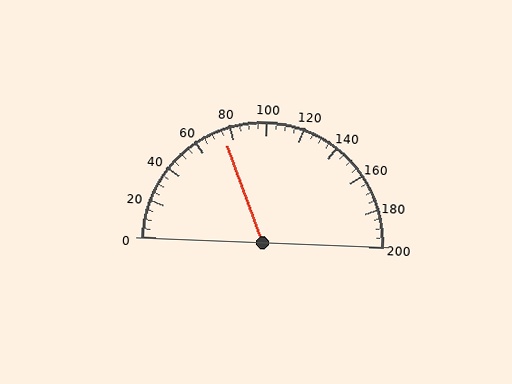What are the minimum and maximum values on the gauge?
The gauge ranges from 0 to 200.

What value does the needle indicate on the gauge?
The needle indicates approximately 75.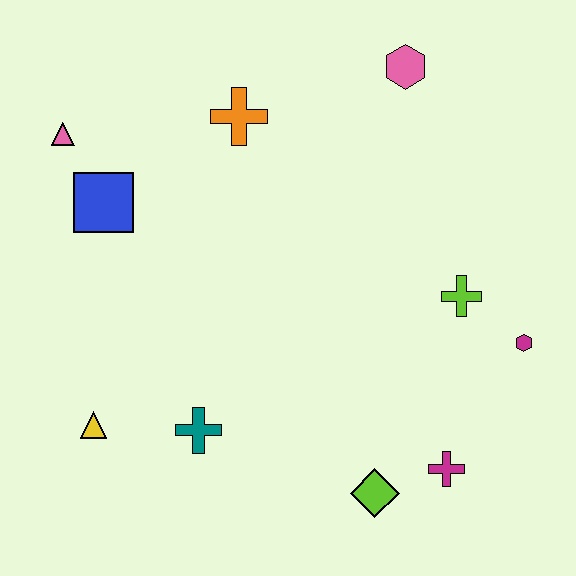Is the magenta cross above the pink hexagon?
No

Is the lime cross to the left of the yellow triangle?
No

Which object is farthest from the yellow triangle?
The pink hexagon is farthest from the yellow triangle.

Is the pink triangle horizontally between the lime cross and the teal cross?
No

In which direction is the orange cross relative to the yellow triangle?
The orange cross is above the yellow triangle.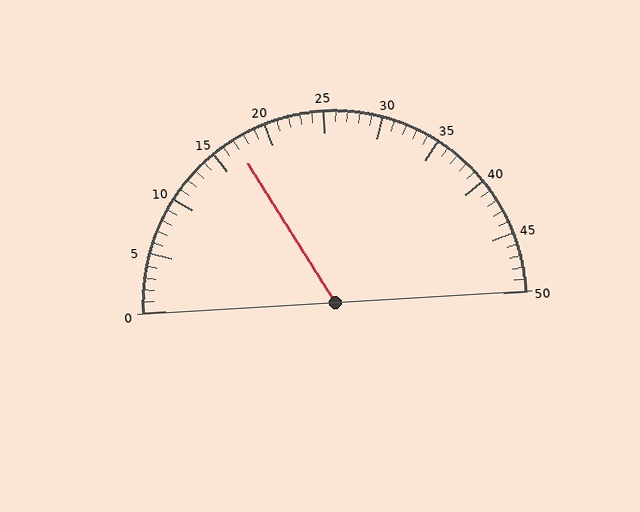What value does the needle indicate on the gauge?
The needle indicates approximately 17.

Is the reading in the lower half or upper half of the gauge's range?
The reading is in the lower half of the range (0 to 50).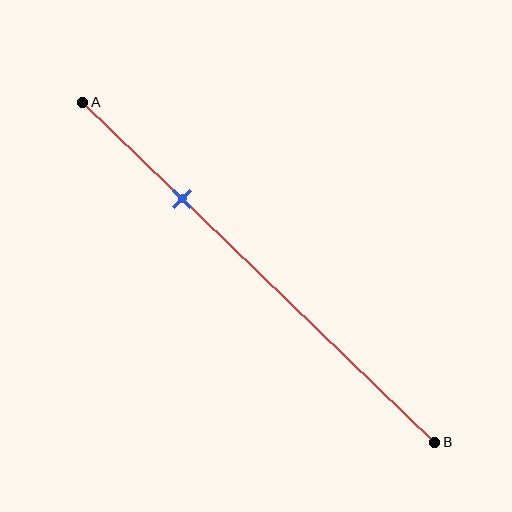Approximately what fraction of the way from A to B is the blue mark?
The blue mark is approximately 30% of the way from A to B.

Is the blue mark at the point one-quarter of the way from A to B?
No, the mark is at about 30% from A, not at the 25% one-quarter point.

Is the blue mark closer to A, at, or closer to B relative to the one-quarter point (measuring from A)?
The blue mark is closer to point B than the one-quarter point of segment AB.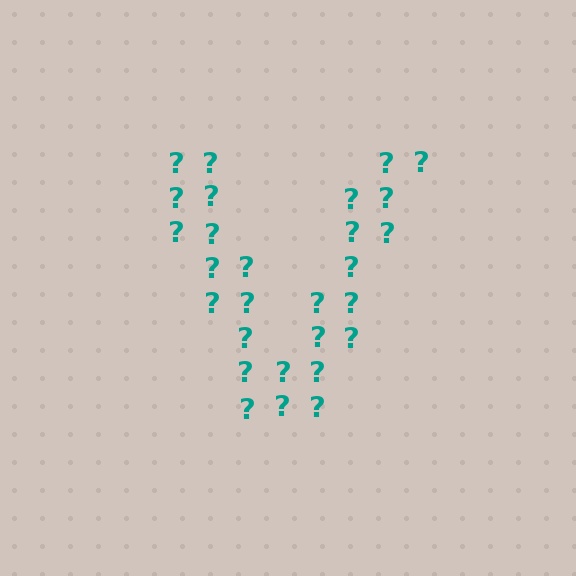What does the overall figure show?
The overall figure shows the letter V.